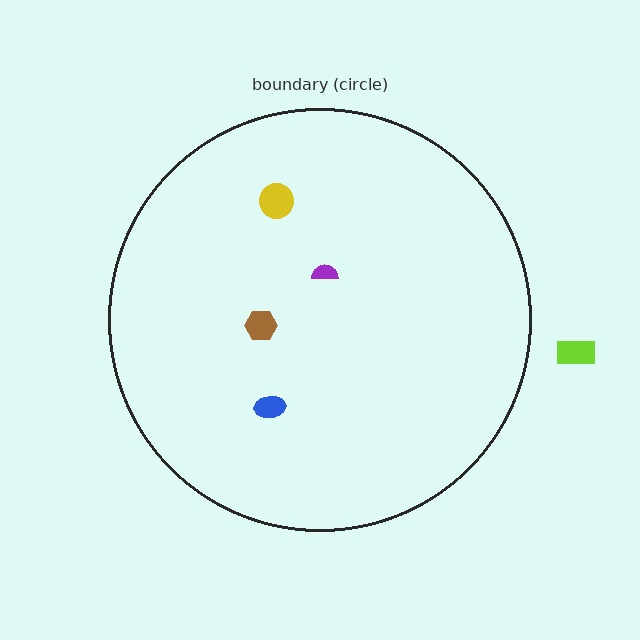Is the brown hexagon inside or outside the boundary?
Inside.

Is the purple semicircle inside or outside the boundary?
Inside.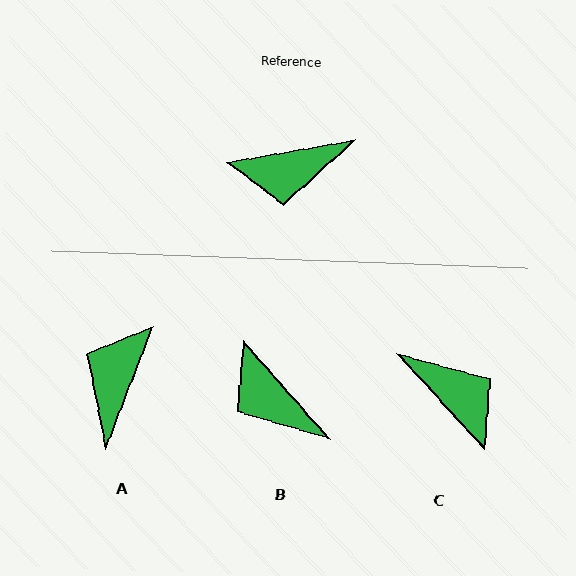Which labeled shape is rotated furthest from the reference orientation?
C, about 123 degrees away.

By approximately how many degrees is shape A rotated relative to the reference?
Approximately 121 degrees clockwise.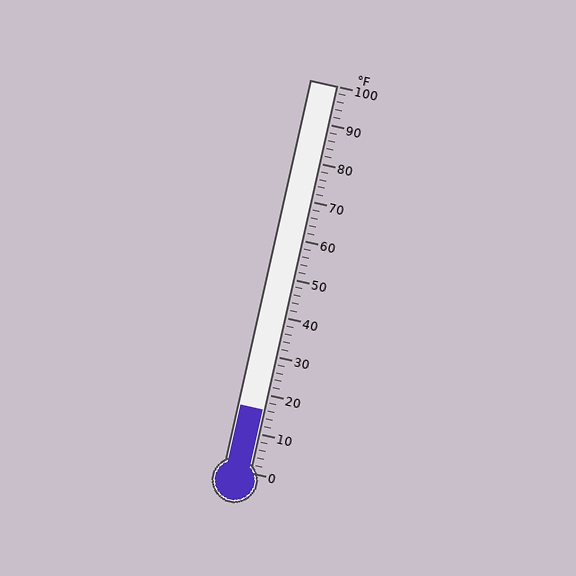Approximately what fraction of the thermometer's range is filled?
The thermometer is filled to approximately 15% of its range.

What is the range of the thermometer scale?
The thermometer scale ranges from 0°F to 100°F.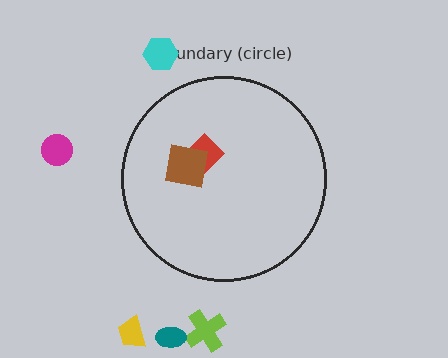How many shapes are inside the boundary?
2 inside, 5 outside.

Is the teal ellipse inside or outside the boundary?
Outside.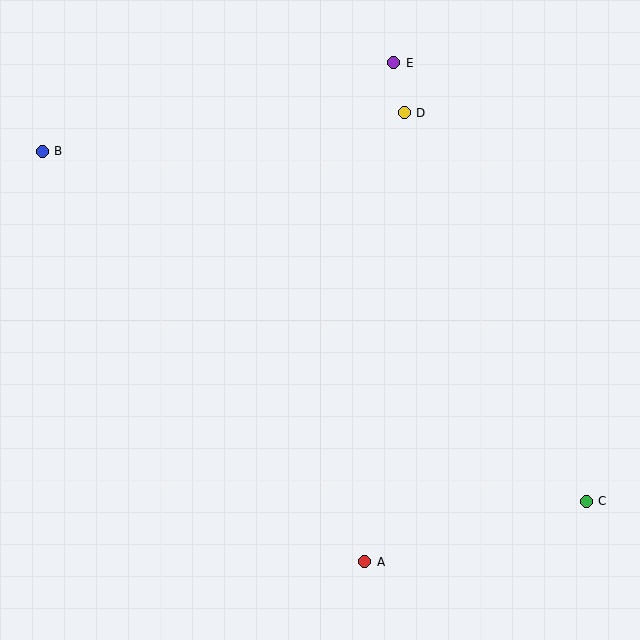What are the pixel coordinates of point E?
Point E is at (394, 63).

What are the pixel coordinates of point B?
Point B is at (42, 151).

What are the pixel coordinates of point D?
Point D is at (404, 113).